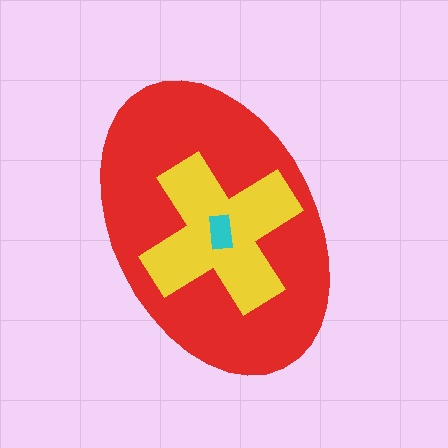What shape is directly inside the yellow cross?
The cyan rectangle.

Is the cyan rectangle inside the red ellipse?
Yes.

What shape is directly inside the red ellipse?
The yellow cross.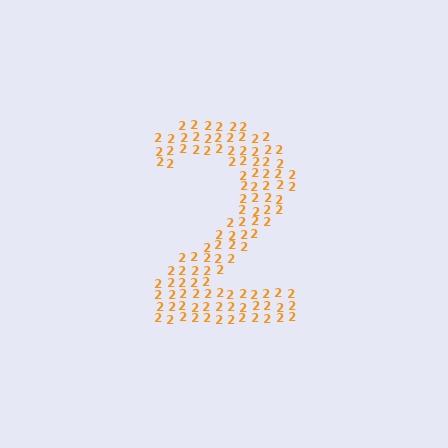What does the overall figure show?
The overall figure shows the digit 2.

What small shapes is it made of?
It is made of small digit 2's.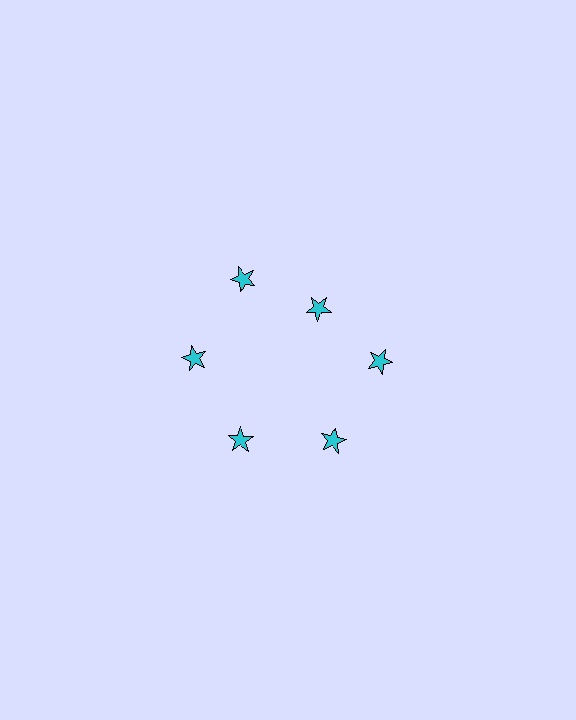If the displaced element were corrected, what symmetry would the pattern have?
It would have 6-fold rotational symmetry — the pattern would map onto itself every 60 degrees.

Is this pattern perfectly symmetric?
No. The 6 cyan stars are arranged in a ring, but one element near the 1 o'clock position is pulled inward toward the center, breaking the 6-fold rotational symmetry.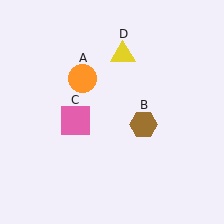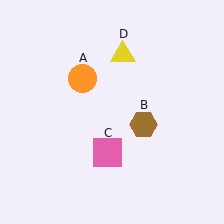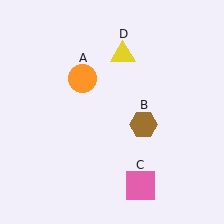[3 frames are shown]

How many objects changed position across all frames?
1 object changed position: pink square (object C).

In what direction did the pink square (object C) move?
The pink square (object C) moved down and to the right.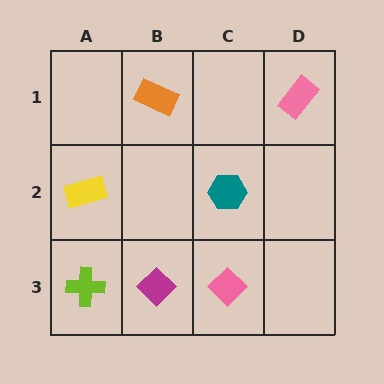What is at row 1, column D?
A pink rectangle.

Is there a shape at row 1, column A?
No, that cell is empty.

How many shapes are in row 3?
3 shapes.